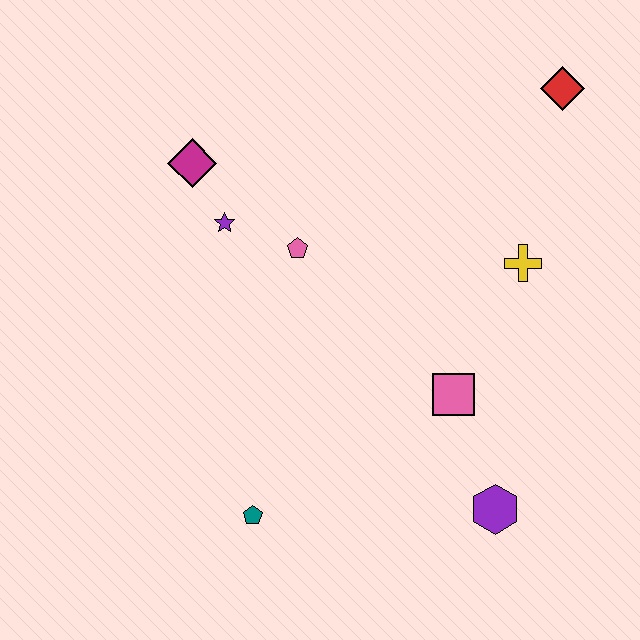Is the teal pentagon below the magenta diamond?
Yes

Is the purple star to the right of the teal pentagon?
No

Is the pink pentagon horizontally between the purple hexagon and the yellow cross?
No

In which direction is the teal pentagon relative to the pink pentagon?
The teal pentagon is below the pink pentagon.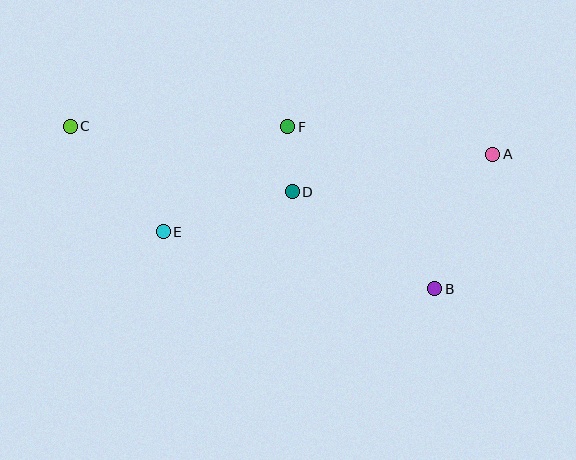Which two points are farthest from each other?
Points A and C are farthest from each other.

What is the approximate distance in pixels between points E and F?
The distance between E and F is approximately 163 pixels.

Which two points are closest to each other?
Points D and F are closest to each other.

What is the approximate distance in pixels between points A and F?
The distance between A and F is approximately 207 pixels.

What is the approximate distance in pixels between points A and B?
The distance between A and B is approximately 146 pixels.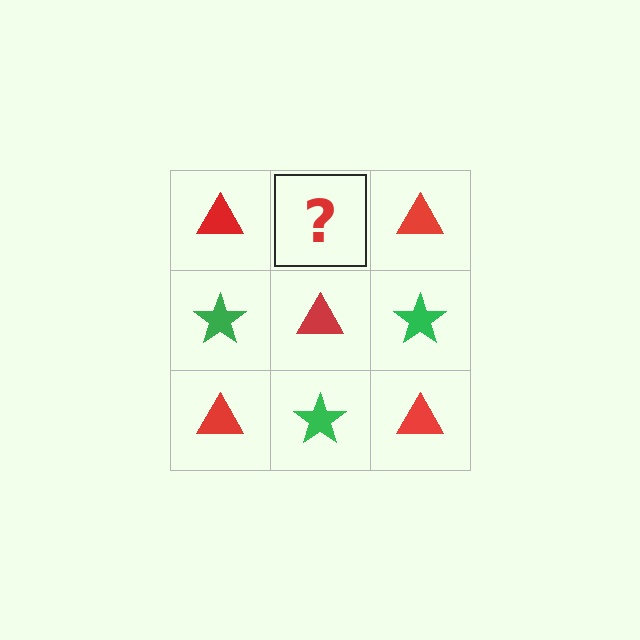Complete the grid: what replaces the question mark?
The question mark should be replaced with a green star.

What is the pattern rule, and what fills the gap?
The rule is that it alternates red triangle and green star in a checkerboard pattern. The gap should be filled with a green star.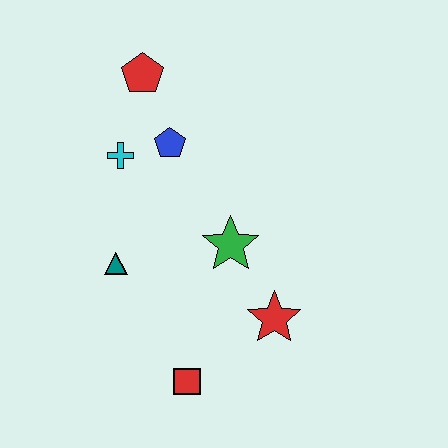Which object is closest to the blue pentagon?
The cyan cross is closest to the blue pentagon.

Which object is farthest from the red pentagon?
The red square is farthest from the red pentagon.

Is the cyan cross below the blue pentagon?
Yes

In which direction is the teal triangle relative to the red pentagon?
The teal triangle is below the red pentagon.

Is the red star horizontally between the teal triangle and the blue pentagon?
No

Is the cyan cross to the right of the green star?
No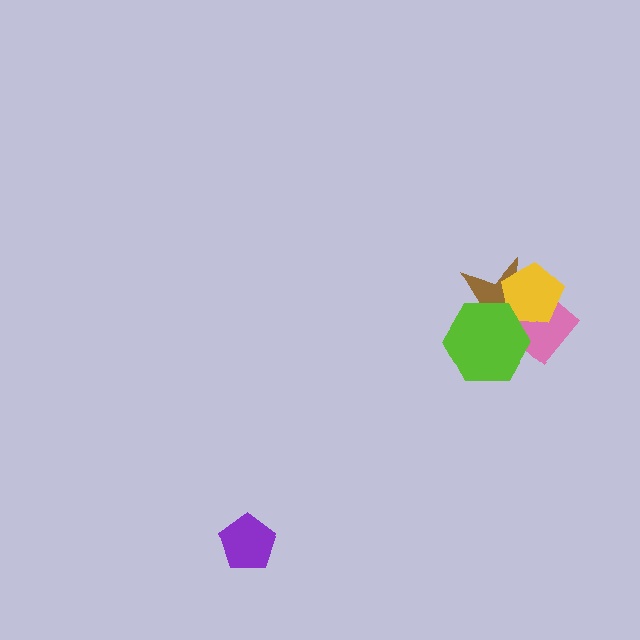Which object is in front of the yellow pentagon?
The lime hexagon is in front of the yellow pentagon.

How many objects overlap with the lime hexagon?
3 objects overlap with the lime hexagon.